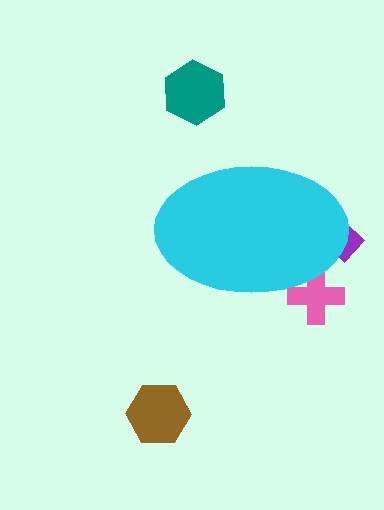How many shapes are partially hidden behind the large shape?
2 shapes are partially hidden.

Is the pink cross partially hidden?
Yes, the pink cross is partially hidden behind the cyan ellipse.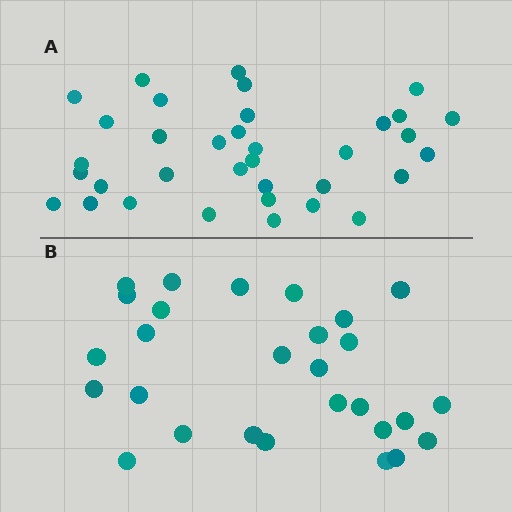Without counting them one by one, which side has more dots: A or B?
Region A (the top region) has more dots.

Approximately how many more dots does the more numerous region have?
Region A has roughly 8 or so more dots than region B.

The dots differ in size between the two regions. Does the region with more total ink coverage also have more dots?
No. Region B has more total ink coverage because its dots are larger, but region A actually contains more individual dots. Total area can be misleading — the number of items is what matters here.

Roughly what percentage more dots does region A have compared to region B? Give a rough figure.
About 25% more.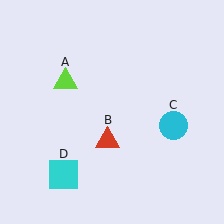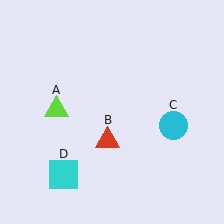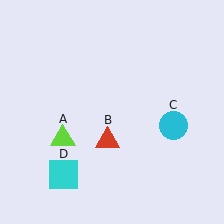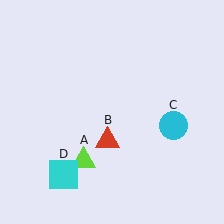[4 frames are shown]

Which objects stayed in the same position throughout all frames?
Red triangle (object B) and cyan circle (object C) and cyan square (object D) remained stationary.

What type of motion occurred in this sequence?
The lime triangle (object A) rotated counterclockwise around the center of the scene.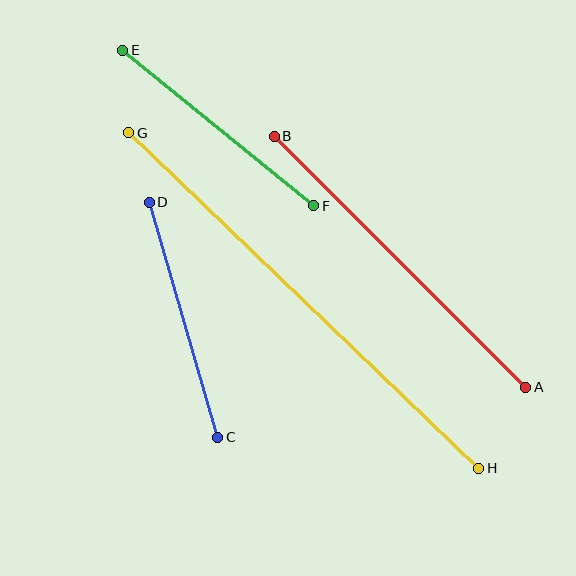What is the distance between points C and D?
The distance is approximately 245 pixels.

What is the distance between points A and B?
The distance is approximately 356 pixels.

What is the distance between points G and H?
The distance is approximately 485 pixels.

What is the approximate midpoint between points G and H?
The midpoint is at approximately (304, 301) pixels.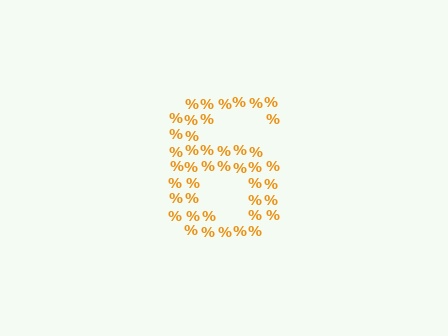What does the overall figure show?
The overall figure shows the digit 6.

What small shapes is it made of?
It is made of small percent signs.